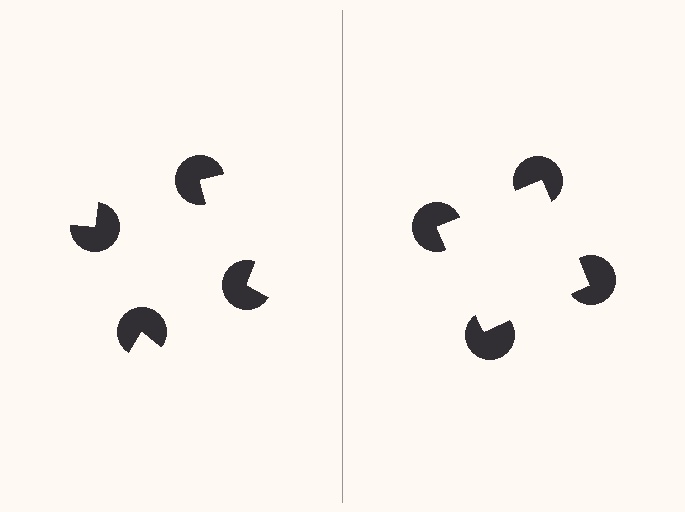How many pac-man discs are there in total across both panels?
8 — 4 on each side.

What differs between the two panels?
The pac-man discs are positioned identically on both sides; only the wedge orientations differ. On the right they align to a square; on the left they are misaligned.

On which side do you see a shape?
An illusory square appears on the right side. On the left side the wedge cuts are rotated, so no coherent shape forms.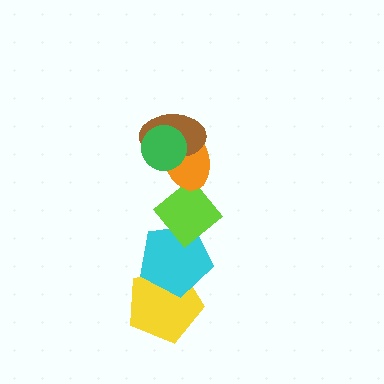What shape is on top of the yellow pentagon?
The cyan pentagon is on top of the yellow pentagon.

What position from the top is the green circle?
The green circle is 1st from the top.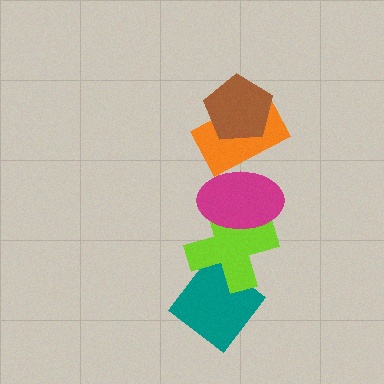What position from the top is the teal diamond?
The teal diamond is 5th from the top.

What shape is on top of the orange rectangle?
The brown pentagon is on top of the orange rectangle.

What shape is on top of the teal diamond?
The lime cross is on top of the teal diamond.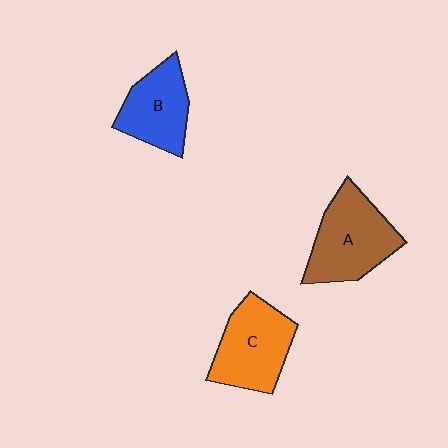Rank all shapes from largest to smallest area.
From largest to smallest: A (brown), C (orange), B (blue).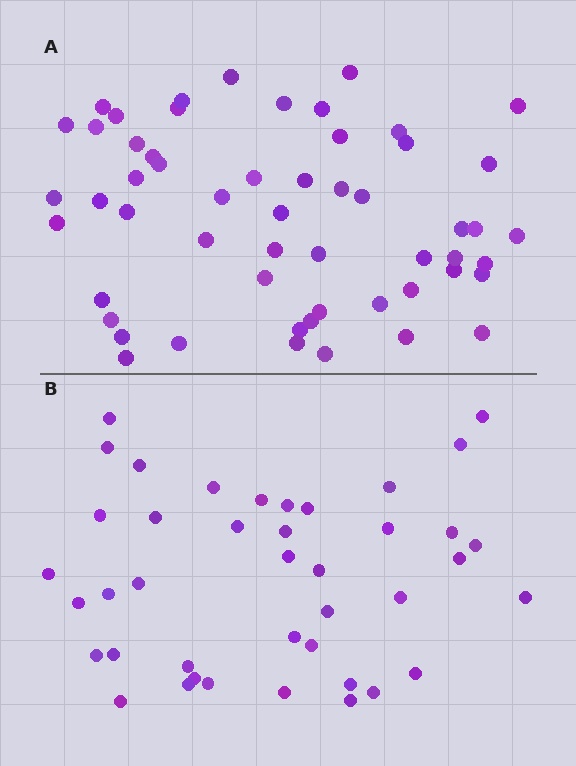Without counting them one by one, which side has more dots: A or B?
Region A (the top region) has more dots.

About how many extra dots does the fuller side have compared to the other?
Region A has approximately 15 more dots than region B.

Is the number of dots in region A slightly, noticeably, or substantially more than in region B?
Region A has noticeably more, but not dramatically so. The ratio is roughly 1.3 to 1.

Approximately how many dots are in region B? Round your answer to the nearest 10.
About 40 dots. (The exact count is 41, which rounds to 40.)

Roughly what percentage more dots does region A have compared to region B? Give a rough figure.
About 35% more.